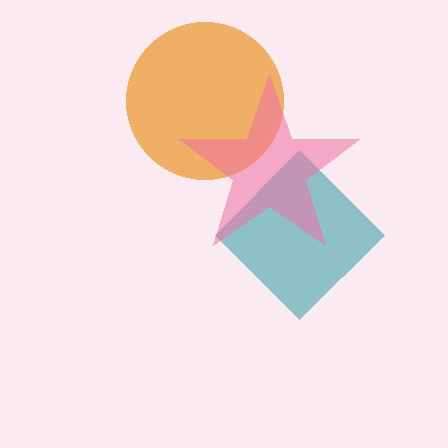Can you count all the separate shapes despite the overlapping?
Yes, there are 3 separate shapes.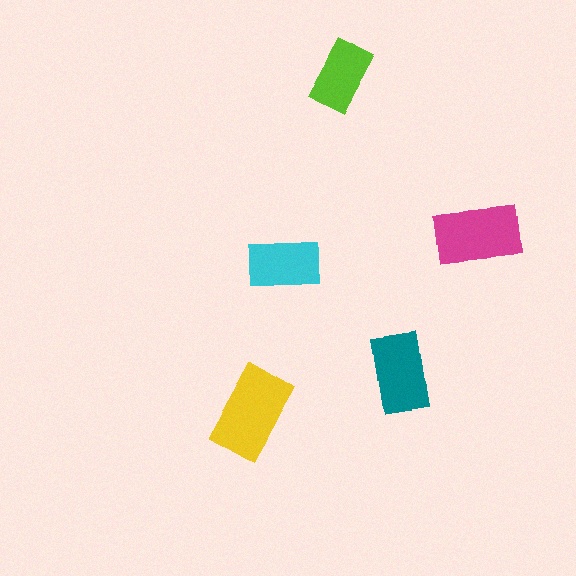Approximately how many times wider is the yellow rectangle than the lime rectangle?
About 1.5 times wider.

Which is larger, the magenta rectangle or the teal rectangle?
The magenta one.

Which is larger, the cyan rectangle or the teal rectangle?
The teal one.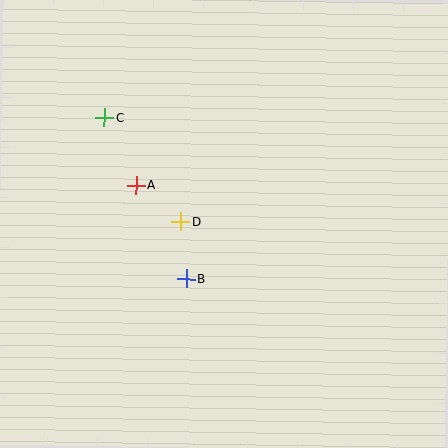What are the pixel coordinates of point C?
Point C is at (104, 118).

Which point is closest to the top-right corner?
Point D is closest to the top-right corner.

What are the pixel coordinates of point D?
Point D is at (181, 222).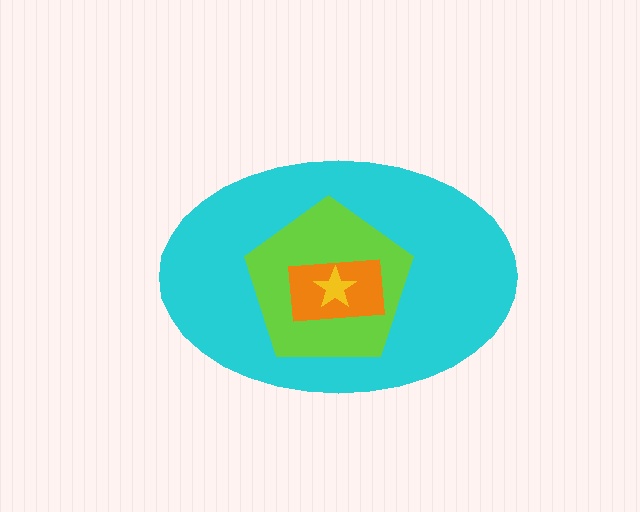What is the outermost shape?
The cyan ellipse.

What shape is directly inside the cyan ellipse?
The lime pentagon.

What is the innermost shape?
The yellow star.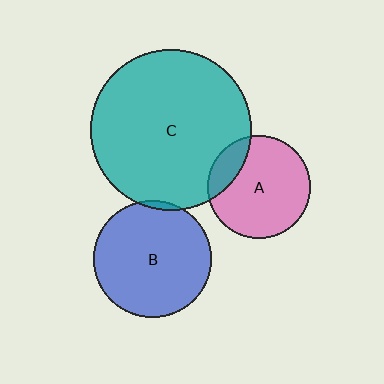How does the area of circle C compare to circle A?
Approximately 2.4 times.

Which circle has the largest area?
Circle C (teal).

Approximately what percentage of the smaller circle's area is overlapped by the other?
Approximately 15%.